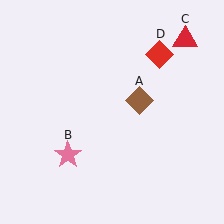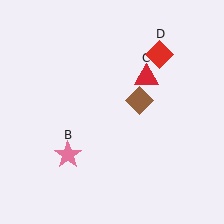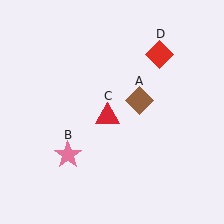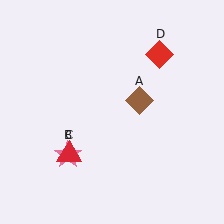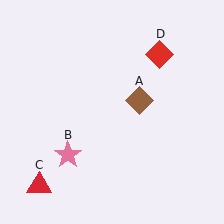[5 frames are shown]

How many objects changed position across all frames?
1 object changed position: red triangle (object C).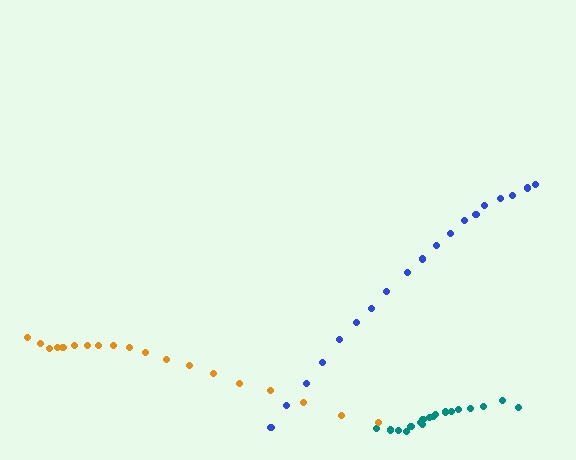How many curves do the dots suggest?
There are 3 distinct paths.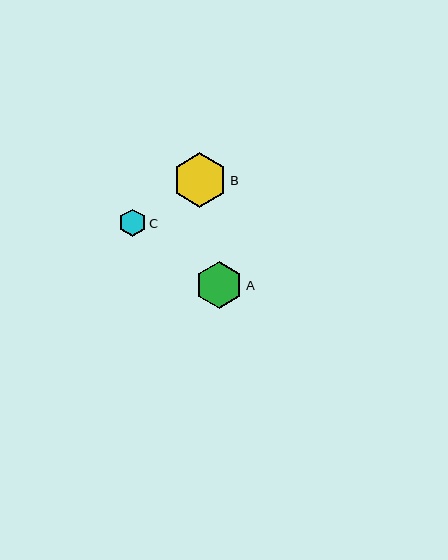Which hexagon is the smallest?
Hexagon C is the smallest with a size of approximately 27 pixels.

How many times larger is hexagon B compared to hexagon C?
Hexagon B is approximately 2.0 times the size of hexagon C.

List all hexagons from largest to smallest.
From largest to smallest: B, A, C.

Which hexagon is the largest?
Hexagon B is the largest with a size of approximately 55 pixels.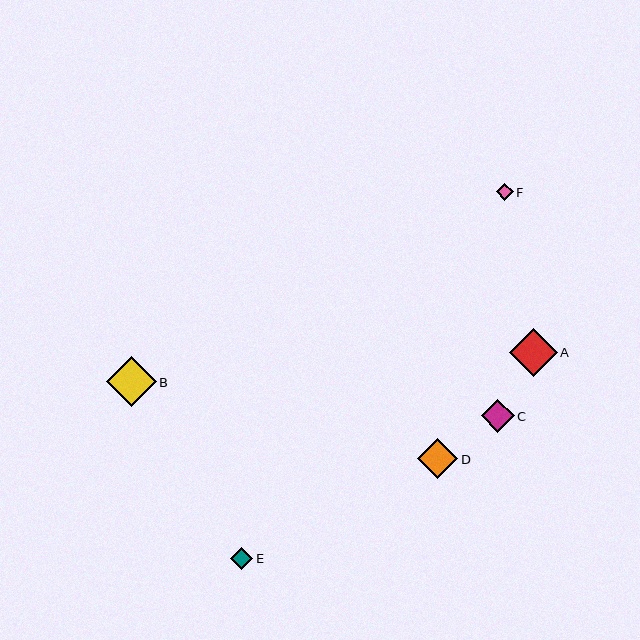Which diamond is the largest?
Diamond B is the largest with a size of approximately 50 pixels.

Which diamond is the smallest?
Diamond F is the smallest with a size of approximately 17 pixels.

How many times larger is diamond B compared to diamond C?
Diamond B is approximately 1.5 times the size of diamond C.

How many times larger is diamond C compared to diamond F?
Diamond C is approximately 1.9 times the size of diamond F.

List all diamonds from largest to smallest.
From largest to smallest: B, A, D, C, E, F.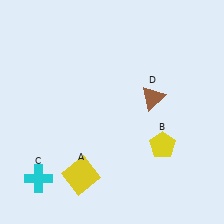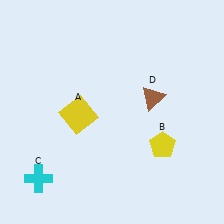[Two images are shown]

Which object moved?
The yellow square (A) moved up.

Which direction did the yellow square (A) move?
The yellow square (A) moved up.